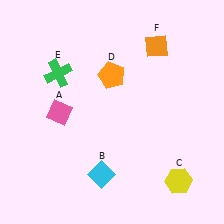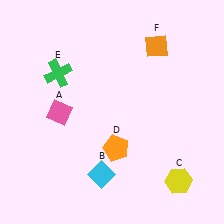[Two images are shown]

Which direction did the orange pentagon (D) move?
The orange pentagon (D) moved down.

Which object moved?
The orange pentagon (D) moved down.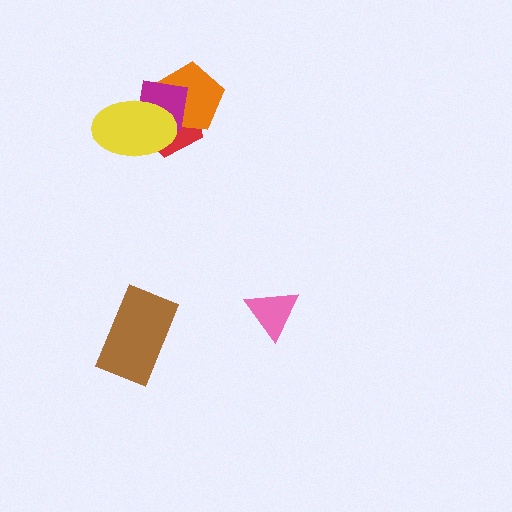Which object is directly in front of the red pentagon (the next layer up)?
The orange pentagon is directly in front of the red pentagon.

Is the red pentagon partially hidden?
Yes, it is partially covered by another shape.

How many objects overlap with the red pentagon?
3 objects overlap with the red pentagon.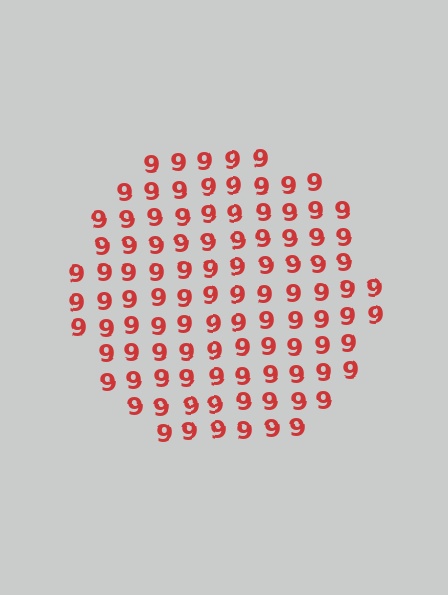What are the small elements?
The small elements are digit 9's.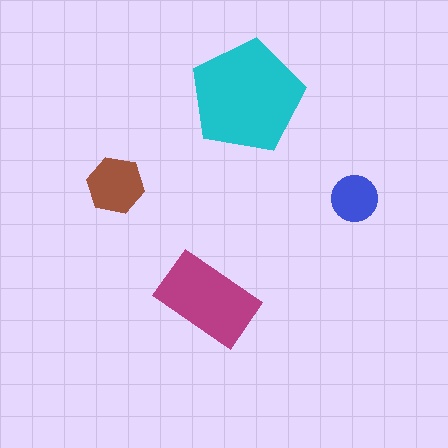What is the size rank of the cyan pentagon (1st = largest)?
1st.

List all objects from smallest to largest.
The blue circle, the brown hexagon, the magenta rectangle, the cyan pentagon.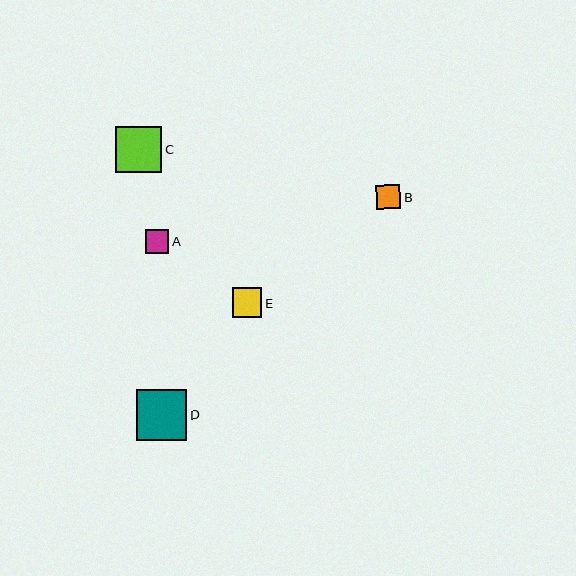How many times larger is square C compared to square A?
Square C is approximately 2.0 times the size of square A.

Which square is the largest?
Square D is the largest with a size of approximately 51 pixels.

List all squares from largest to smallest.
From largest to smallest: D, C, E, B, A.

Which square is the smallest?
Square A is the smallest with a size of approximately 23 pixels.